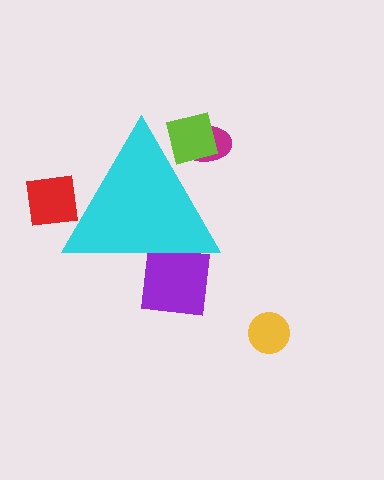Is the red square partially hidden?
Yes, the red square is partially hidden behind the cyan triangle.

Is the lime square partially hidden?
Yes, the lime square is partially hidden behind the cyan triangle.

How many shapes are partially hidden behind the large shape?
4 shapes are partially hidden.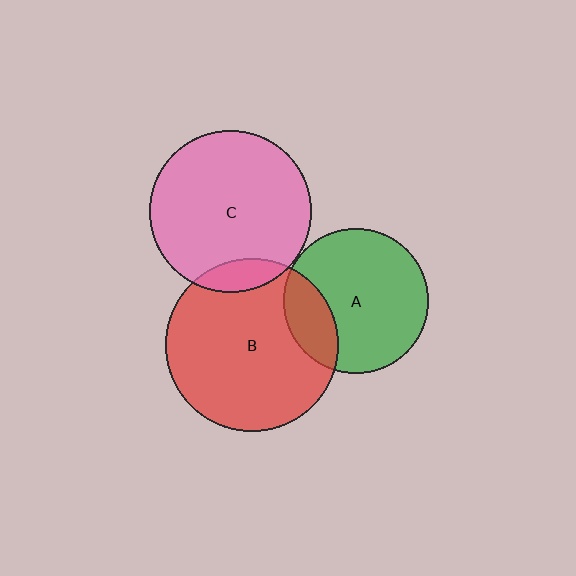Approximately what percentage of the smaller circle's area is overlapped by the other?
Approximately 20%.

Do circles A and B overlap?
Yes.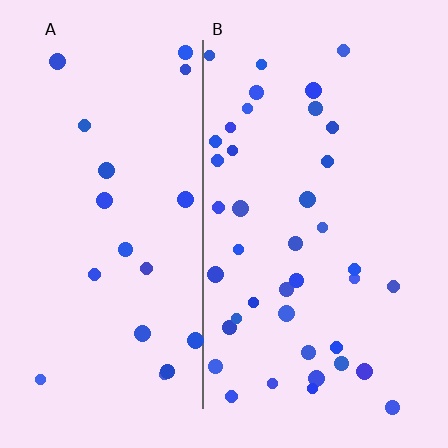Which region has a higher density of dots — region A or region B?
B (the right).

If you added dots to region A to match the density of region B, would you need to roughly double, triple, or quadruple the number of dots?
Approximately double.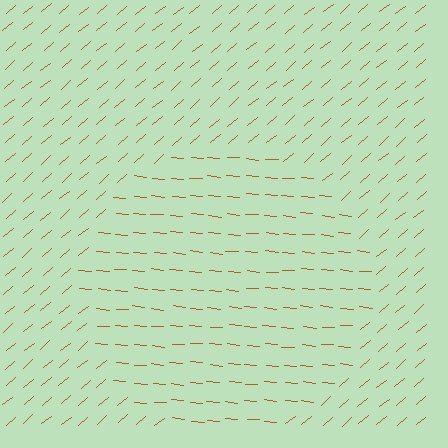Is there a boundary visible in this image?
Yes, there is a texture boundary formed by a change in line orientation.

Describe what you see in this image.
The image is filled with small brown line segments. A circle region in the image has lines oriented differently from the surrounding lines, creating a visible texture boundary.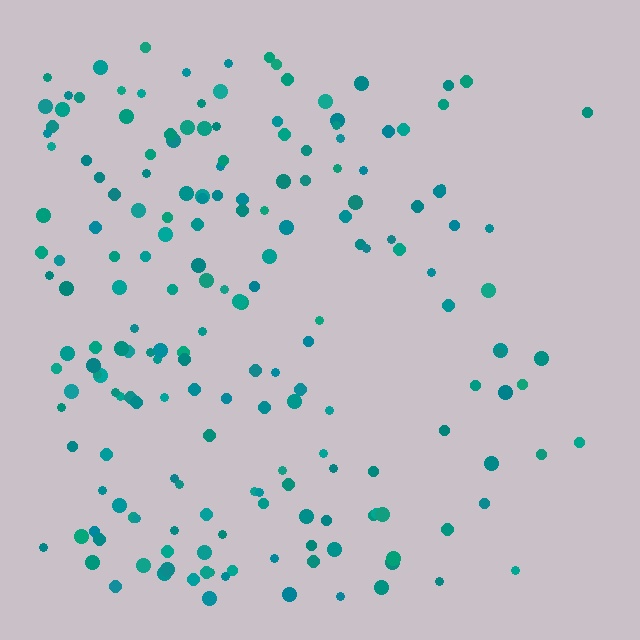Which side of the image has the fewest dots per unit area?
The right.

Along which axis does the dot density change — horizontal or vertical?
Horizontal.